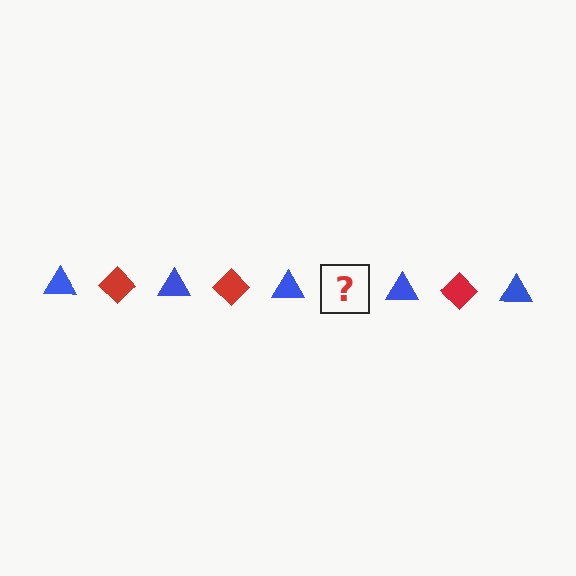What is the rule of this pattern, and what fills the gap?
The rule is that the pattern alternates between blue triangle and red diamond. The gap should be filled with a red diamond.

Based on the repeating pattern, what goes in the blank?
The blank should be a red diamond.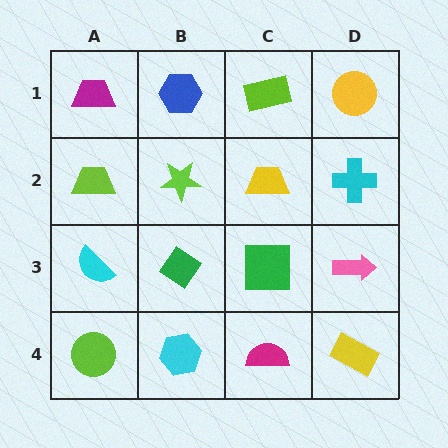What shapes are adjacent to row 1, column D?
A cyan cross (row 2, column D), a lime rectangle (row 1, column C).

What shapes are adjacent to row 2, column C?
A lime rectangle (row 1, column C), a green square (row 3, column C), a lime star (row 2, column B), a cyan cross (row 2, column D).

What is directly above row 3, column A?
A lime trapezoid.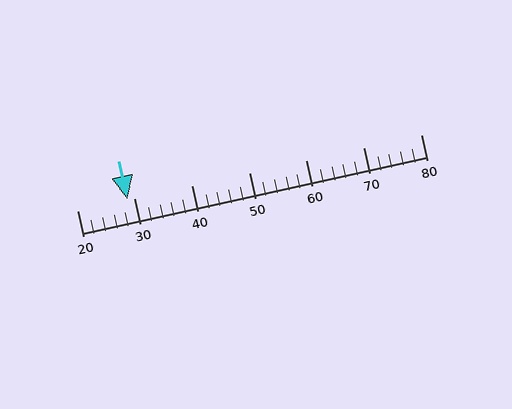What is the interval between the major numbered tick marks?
The major tick marks are spaced 10 units apart.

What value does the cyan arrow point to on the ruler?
The cyan arrow points to approximately 29.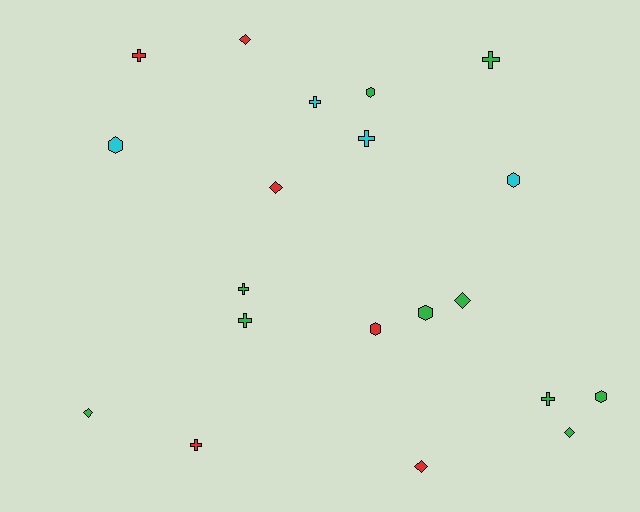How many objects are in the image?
There are 20 objects.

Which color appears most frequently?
Green, with 10 objects.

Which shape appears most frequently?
Cross, with 8 objects.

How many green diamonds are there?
There are 3 green diamonds.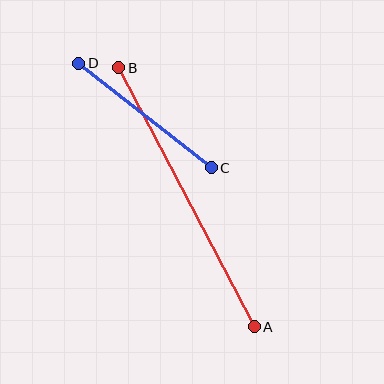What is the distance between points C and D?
The distance is approximately 169 pixels.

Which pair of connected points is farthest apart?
Points A and B are farthest apart.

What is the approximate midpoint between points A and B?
The midpoint is at approximately (187, 197) pixels.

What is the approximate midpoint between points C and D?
The midpoint is at approximately (145, 115) pixels.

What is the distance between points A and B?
The distance is approximately 292 pixels.